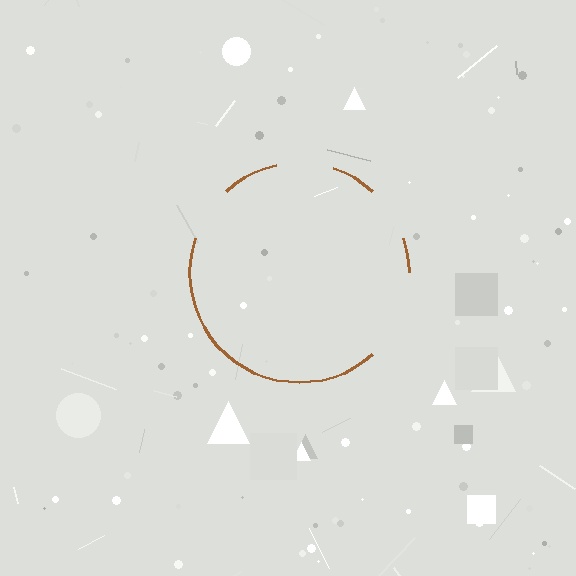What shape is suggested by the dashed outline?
The dashed outline suggests a circle.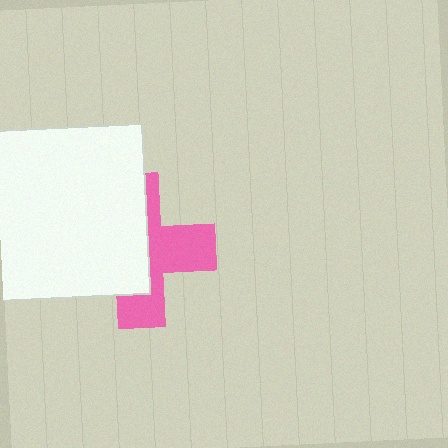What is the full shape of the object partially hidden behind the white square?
The partially hidden object is a pink cross.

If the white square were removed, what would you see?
You would see the complete pink cross.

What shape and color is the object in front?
The object in front is a white square.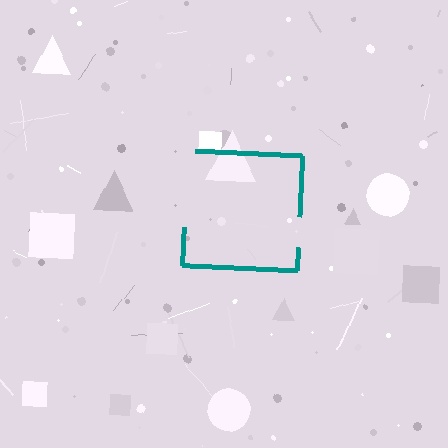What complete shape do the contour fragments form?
The contour fragments form a square.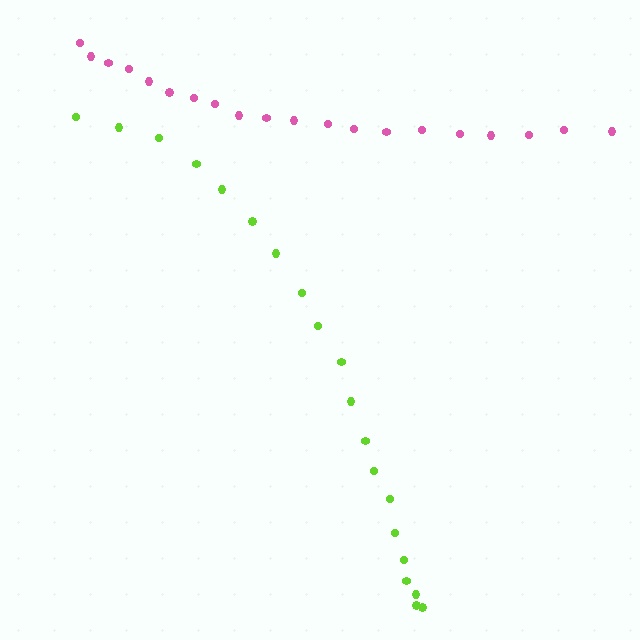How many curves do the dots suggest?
There are 2 distinct paths.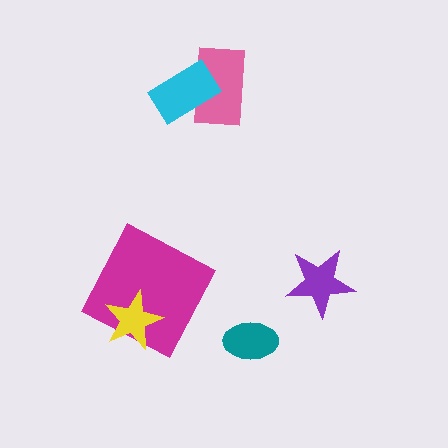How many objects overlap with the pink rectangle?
1 object overlaps with the pink rectangle.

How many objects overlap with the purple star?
0 objects overlap with the purple star.